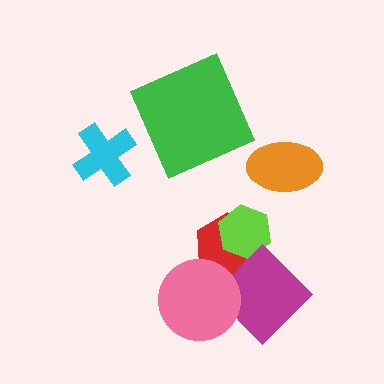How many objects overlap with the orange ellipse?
0 objects overlap with the orange ellipse.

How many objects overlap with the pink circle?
2 objects overlap with the pink circle.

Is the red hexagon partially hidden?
Yes, it is partially covered by another shape.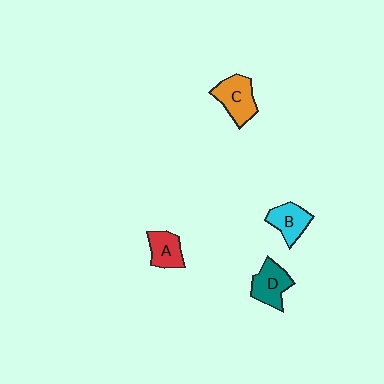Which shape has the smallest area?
Shape A (red).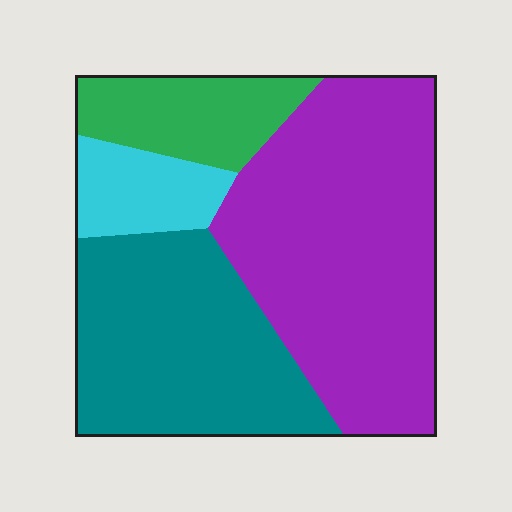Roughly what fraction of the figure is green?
Green covers about 15% of the figure.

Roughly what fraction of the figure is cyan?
Cyan takes up about one tenth (1/10) of the figure.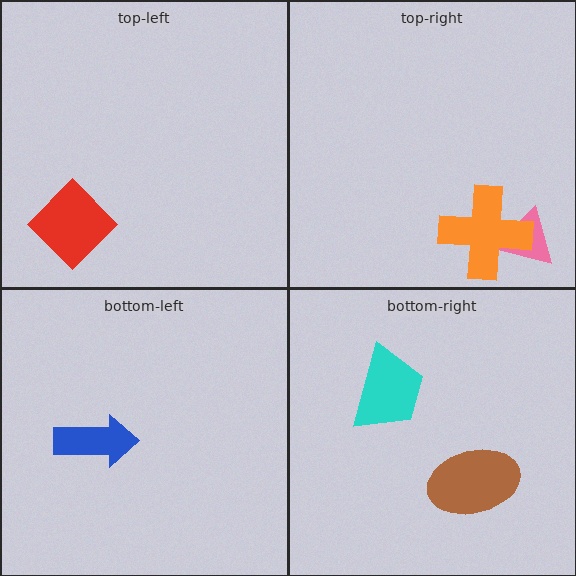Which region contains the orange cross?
The top-right region.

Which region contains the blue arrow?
The bottom-left region.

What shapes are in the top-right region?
The pink triangle, the orange cross.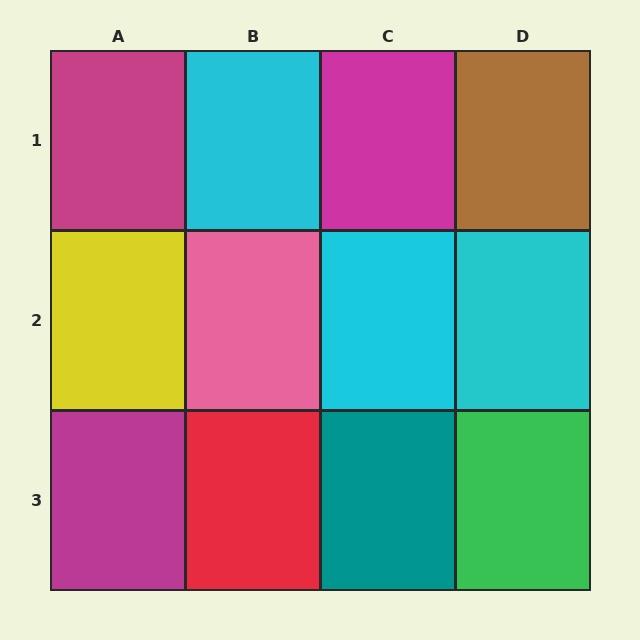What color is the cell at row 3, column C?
Teal.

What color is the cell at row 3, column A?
Magenta.